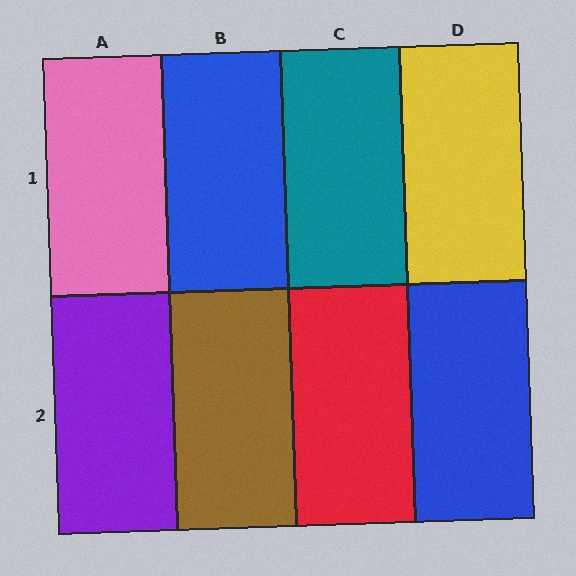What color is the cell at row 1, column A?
Pink.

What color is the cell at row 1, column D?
Yellow.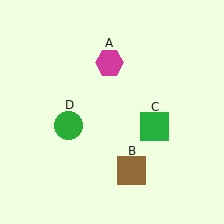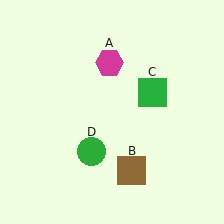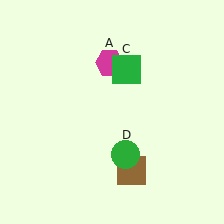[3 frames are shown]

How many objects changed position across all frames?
2 objects changed position: green square (object C), green circle (object D).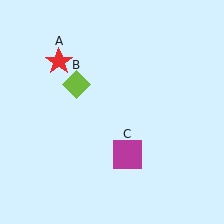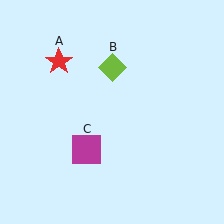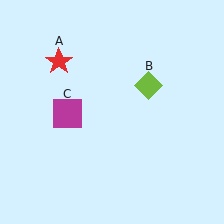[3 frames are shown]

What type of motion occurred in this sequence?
The lime diamond (object B), magenta square (object C) rotated clockwise around the center of the scene.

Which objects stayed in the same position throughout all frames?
Red star (object A) remained stationary.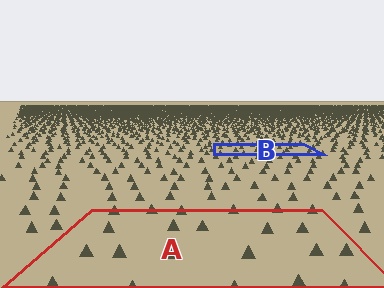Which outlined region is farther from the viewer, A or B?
Region B is farther from the viewer — the texture elements inside it appear smaller and more densely packed.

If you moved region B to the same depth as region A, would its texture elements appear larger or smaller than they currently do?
They would appear larger. At a closer depth, the same texture elements are projected at a bigger on-screen size.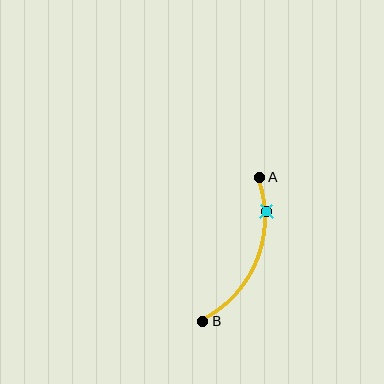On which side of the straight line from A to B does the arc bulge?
The arc bulges to the right of the straight line connecting A and B.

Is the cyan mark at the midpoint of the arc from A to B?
No. The cyan mark lies on the arc but is closer to endpoint A. The arc midpoint would be at the point on the curve equidistant along the arc from both A and B.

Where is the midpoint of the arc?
The arc midpoint is the point on the curve farthest from the straight line joining A and B. It sits to the right of that line.